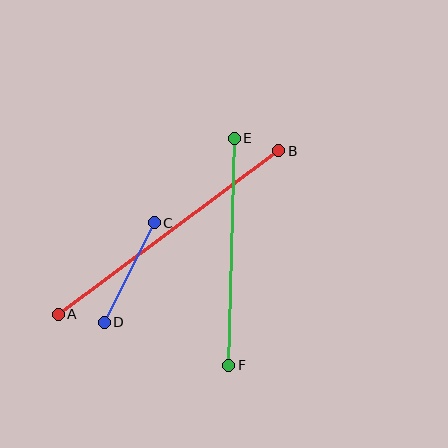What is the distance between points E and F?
The distance is approximately 227 pixels.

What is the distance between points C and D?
The distance is approximately 111 pixels.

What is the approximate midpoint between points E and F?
The midpoint is at approximately (232, 252) pixels.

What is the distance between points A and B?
The distance is approximately 275 pixels.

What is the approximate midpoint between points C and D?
The midpoint is at approximately (129, 272) pixels.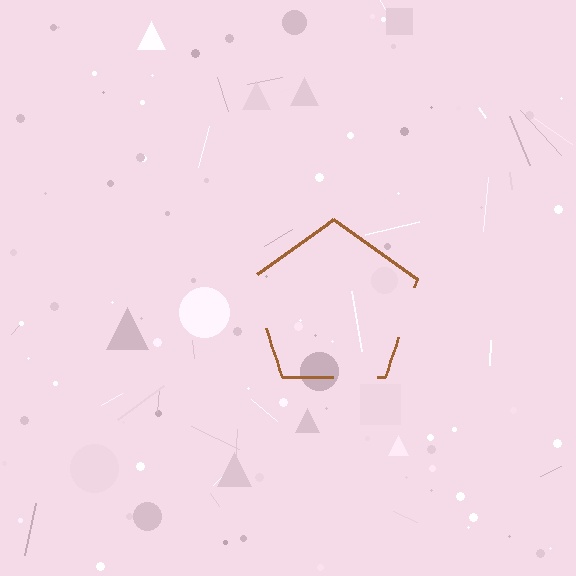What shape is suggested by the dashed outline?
The dashed outline suggests a pentagon.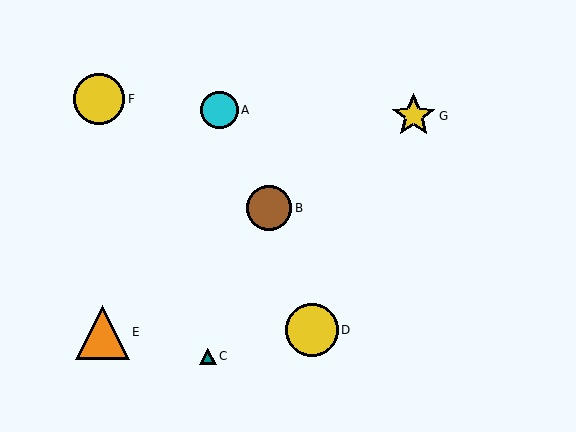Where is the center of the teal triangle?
The center of the teal triangle is at (208, 357).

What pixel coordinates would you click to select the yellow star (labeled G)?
Click at (414, 116) to select the yellow star G.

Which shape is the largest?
The orange triangle (labeled E) is the largest.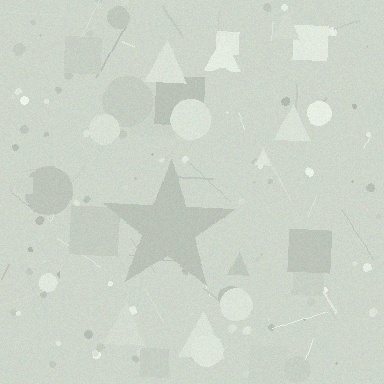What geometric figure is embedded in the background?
A star is embedded in the background.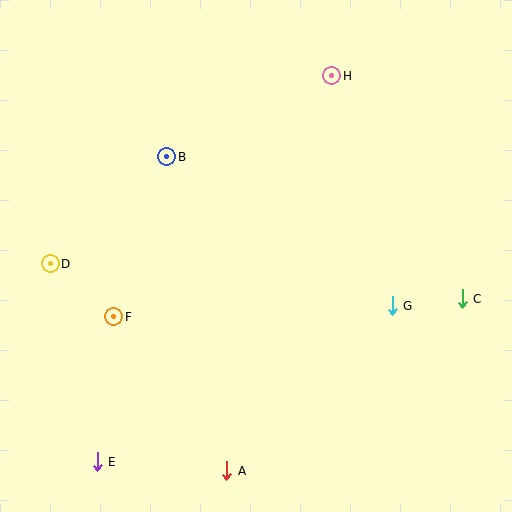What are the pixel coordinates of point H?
Point H is at (332, 76).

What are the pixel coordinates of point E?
Point E is at (97, 462).